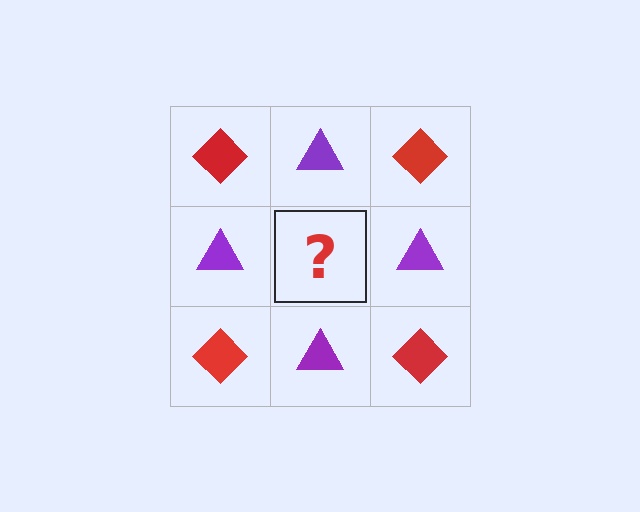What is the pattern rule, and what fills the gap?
The rule is that it alternates red diamond and purple triangle in a checkerboard pattern. The gap should be filled with a red diamond.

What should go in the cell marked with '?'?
The missing cell should contain a red diamond.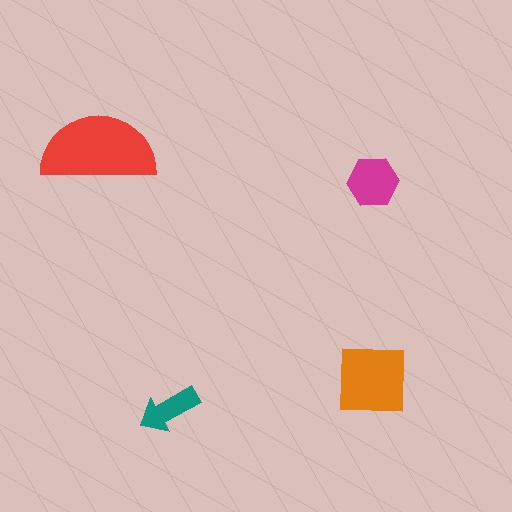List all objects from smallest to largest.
The teal arrow, the magenta hexagon, the orange square, the red semicircle.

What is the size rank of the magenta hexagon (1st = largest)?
3rd.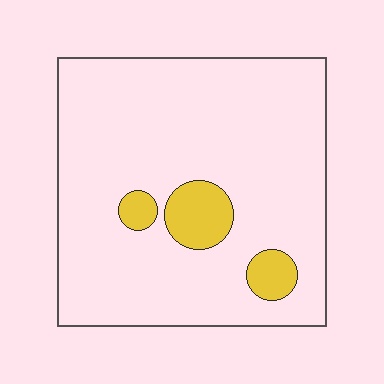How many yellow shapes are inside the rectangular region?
3.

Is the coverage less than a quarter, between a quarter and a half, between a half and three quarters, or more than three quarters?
Less than a quarter.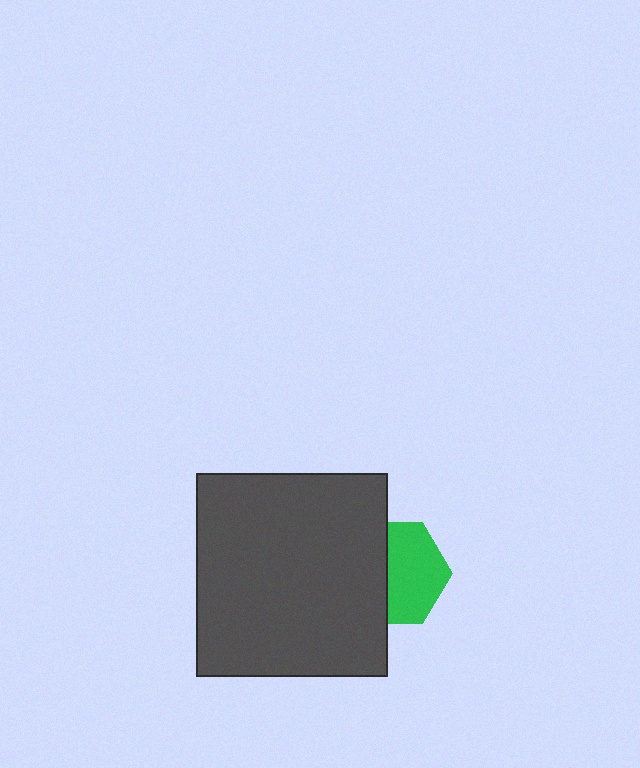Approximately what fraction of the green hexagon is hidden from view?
Roughly 43% of the green hexagon is hidden behind the dark gray rectangle.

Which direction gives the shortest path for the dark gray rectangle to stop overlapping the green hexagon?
Moving left gives the shortest separation.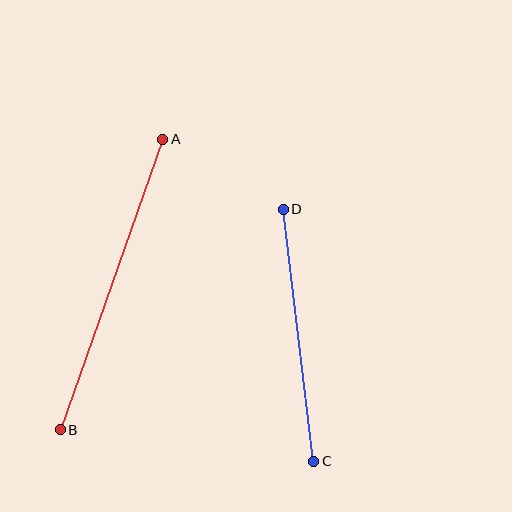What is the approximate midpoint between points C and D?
The midpoint is at approximately (299, 335) pixels.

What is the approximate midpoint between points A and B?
The midpoint is at approximately (112, 284) pixels.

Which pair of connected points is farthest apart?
Points A and B are farthest apart.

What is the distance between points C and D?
The distance is approximately 254 pixels.